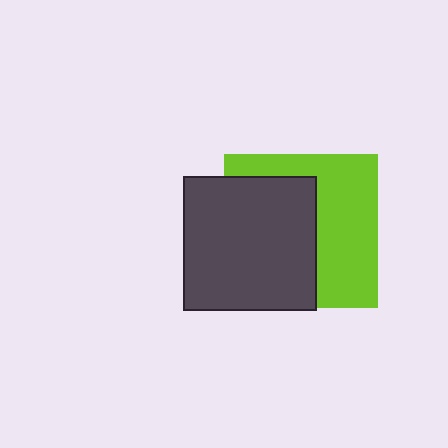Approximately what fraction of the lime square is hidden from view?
Roughly 52% of the lime square is hidden behind the dark gray square.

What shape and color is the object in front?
The object in front is a dark gray square.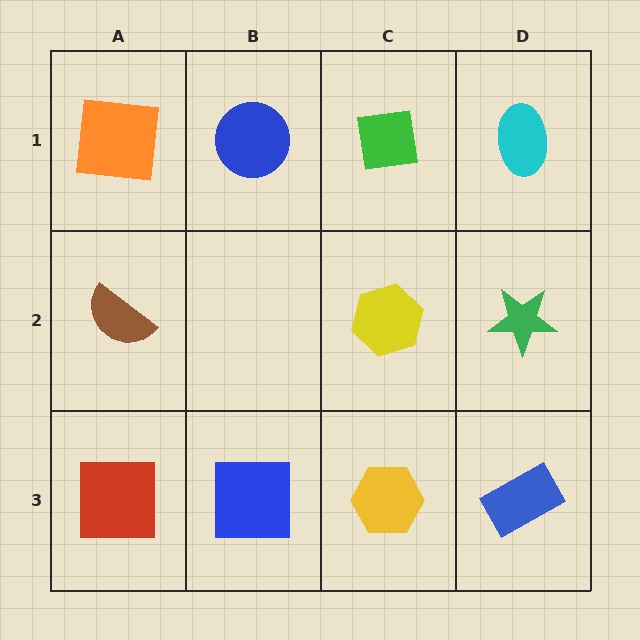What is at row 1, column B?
A blue circle.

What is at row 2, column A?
A brown semicircle.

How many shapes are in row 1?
4 shapes.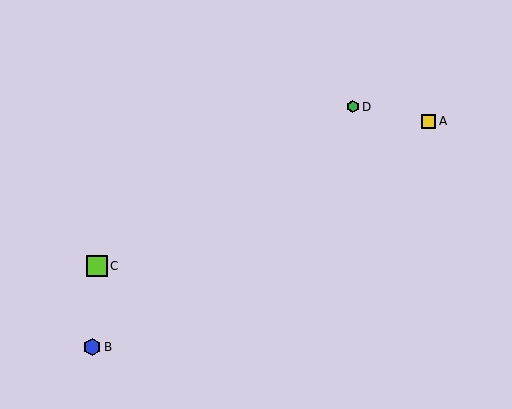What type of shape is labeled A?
Shape A is a yellow square.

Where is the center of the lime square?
The center of the lime square is at (97, 266).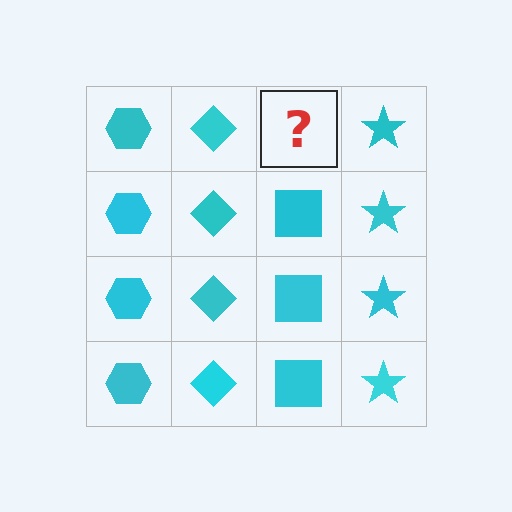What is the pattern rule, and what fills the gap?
The rule is that each column has a consistent shape. The gap should be filled with a cyan square.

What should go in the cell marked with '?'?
The missing cell should contain a cyan square.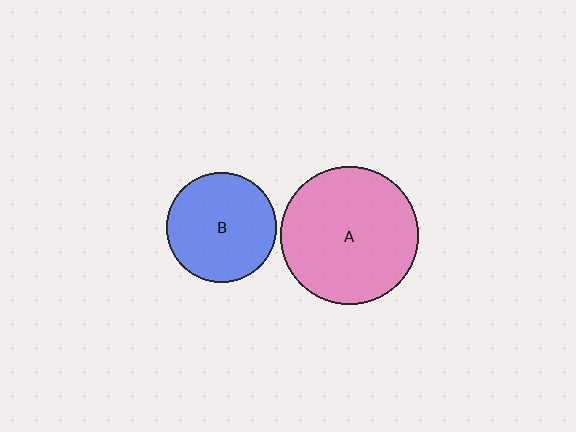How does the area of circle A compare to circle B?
Approximately 1.6 times.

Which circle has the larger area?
Circle A (pink).